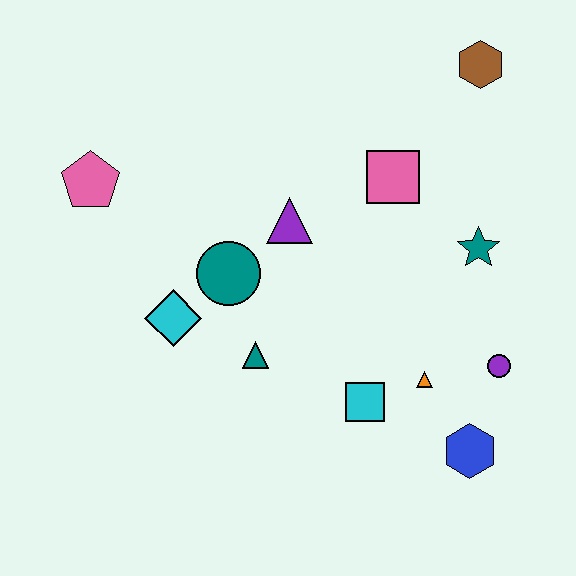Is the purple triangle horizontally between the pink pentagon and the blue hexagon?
Yes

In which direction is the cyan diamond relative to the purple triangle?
The cyan diamond is to the left of the purple triangle.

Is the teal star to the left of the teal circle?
No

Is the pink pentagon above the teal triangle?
Yes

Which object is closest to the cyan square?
The orange triangle is closest to the cyan square.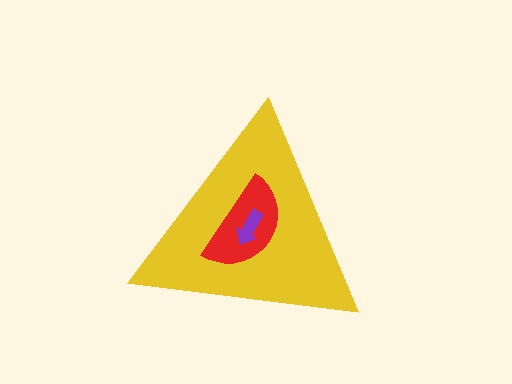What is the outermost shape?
The yellow triangle.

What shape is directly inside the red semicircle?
The purple arrow.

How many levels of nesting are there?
3.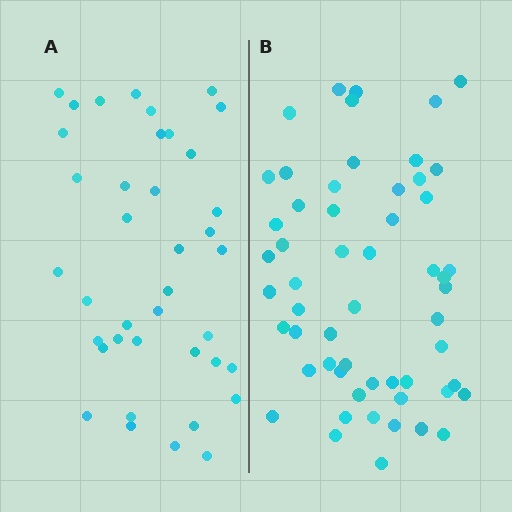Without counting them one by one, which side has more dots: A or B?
Region B (the right region) has more dots.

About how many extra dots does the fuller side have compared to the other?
Region B has approximately 15 more dots than region A.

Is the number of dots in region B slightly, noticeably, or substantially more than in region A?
Region B has noticeably more, but not dramatically so. The ratio is roughly 1.4 to 1.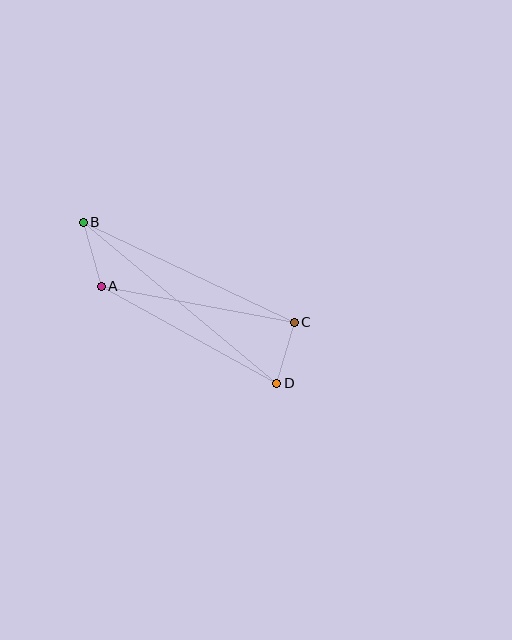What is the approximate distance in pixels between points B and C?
The distance between B and C is approximately 234 pixels.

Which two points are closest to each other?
Points C and D are closest to each other.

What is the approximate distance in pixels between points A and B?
The distance between A and B is approximately 67 pixels.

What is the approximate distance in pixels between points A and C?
The distance between A and C is approximately 196 pixels.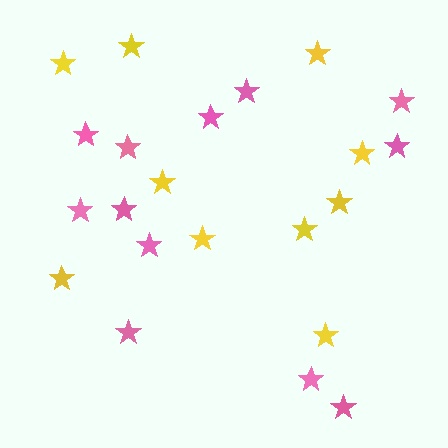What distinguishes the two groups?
There are 2 groups: one group of yellow stars (10) and one group of pink stars (12).